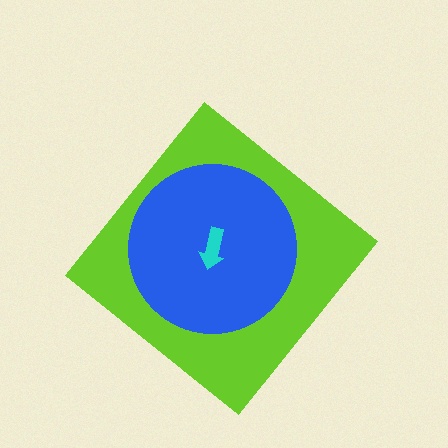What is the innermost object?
The cyan arrow.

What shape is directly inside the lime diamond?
The blue circle.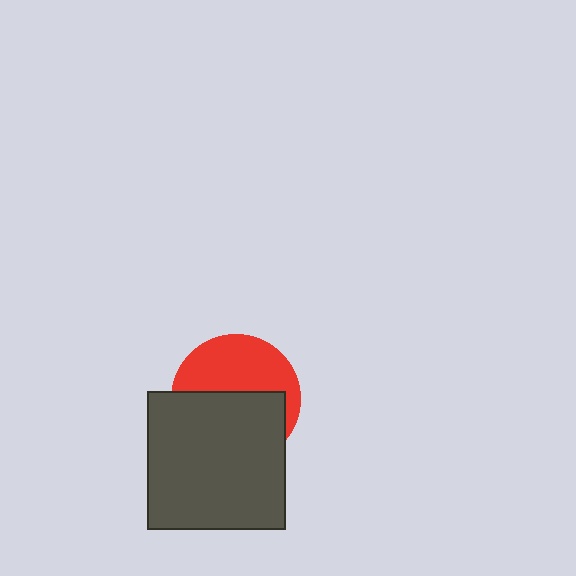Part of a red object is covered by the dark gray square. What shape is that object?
It is a circle.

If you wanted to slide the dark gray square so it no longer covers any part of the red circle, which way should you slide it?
Slide it down — that is the most direct way to separate the two shapes.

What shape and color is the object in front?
The object in front is a dark gray square.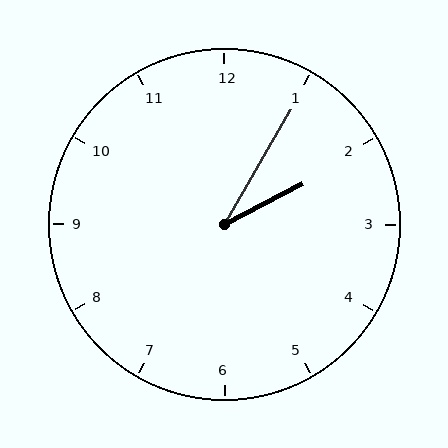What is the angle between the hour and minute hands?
Approximately 32 degrees.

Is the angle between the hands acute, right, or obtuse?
It is acute.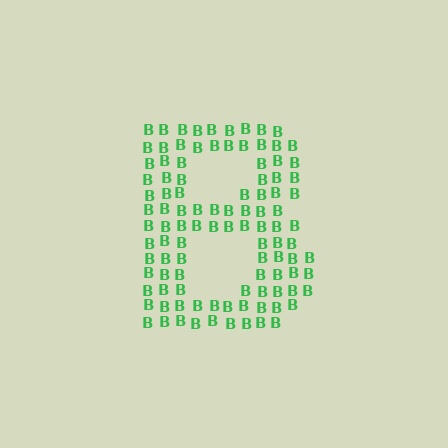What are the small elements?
The small elements are letter B's.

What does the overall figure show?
The overall figure shows the letter B.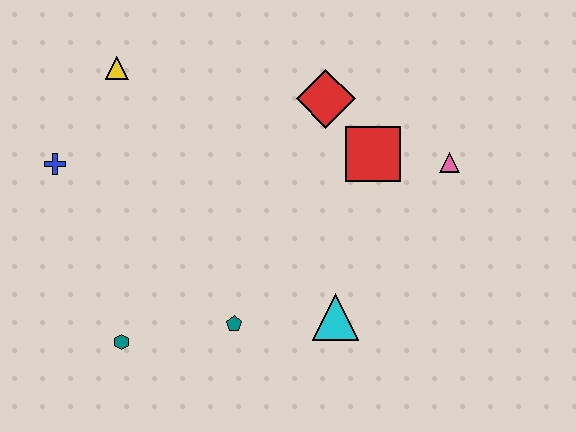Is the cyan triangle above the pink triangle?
No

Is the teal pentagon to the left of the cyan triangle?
Yes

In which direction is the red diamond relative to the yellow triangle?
The red diamond is to the right of the yellow triangle.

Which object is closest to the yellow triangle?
The blue cross is closest to the yellow triangle.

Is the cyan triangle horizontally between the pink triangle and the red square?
No